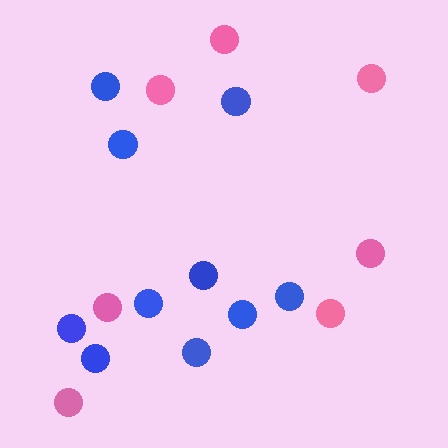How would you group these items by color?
There are 2 groups: one group of blue circles (10) and one group of pink circles (7).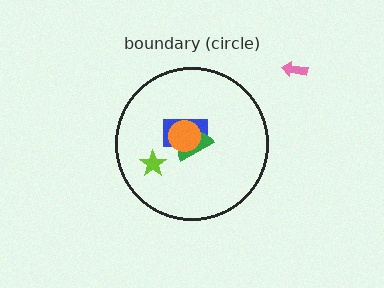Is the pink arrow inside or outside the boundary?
Outside.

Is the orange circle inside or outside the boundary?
Inside.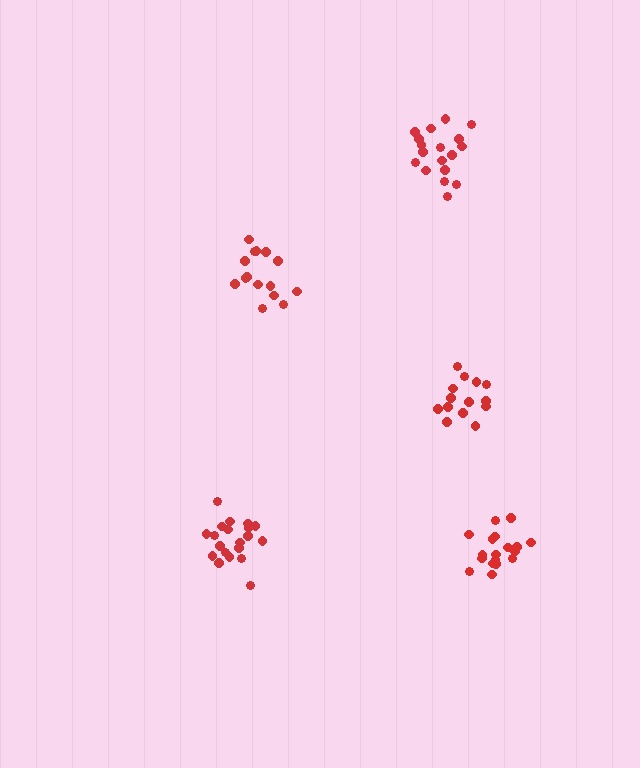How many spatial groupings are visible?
There are 5 spatial groupings.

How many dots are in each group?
Group 1: 18 dots, Group 2: 15 dots, Group 3: 20 dots, Group 4: 14 dots, Group 5: 18 dots (85 total).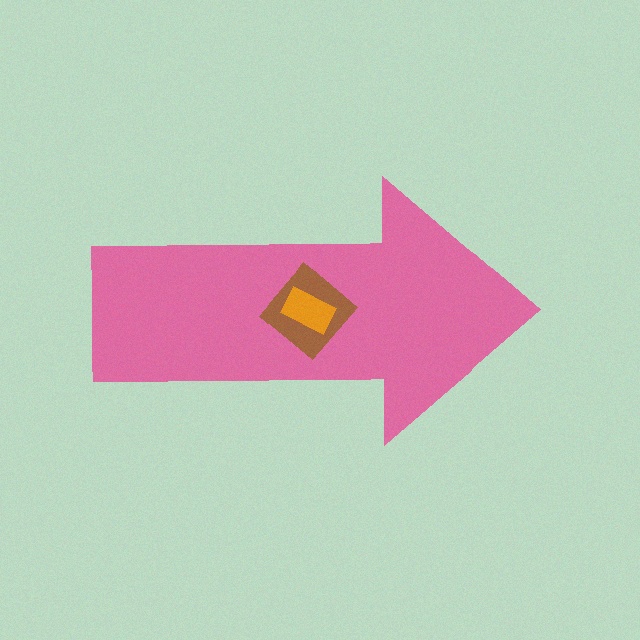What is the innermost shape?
The orange rectangle.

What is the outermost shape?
The pink arrow.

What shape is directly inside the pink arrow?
The brown diamond.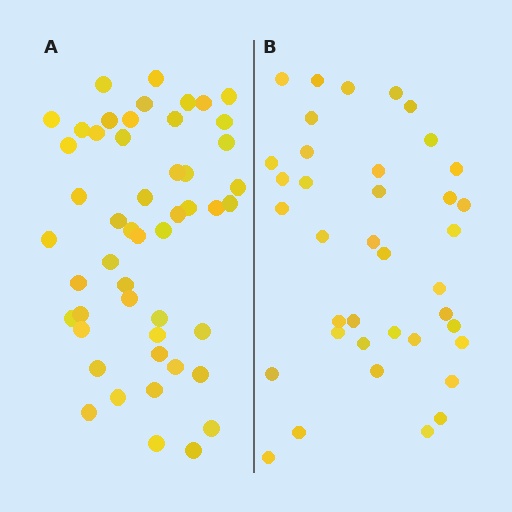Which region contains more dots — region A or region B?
Region A (the left region) has more dots.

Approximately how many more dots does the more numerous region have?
Region A has roughly 12 or so more dots than region B.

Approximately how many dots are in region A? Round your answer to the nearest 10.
About 50 dots.